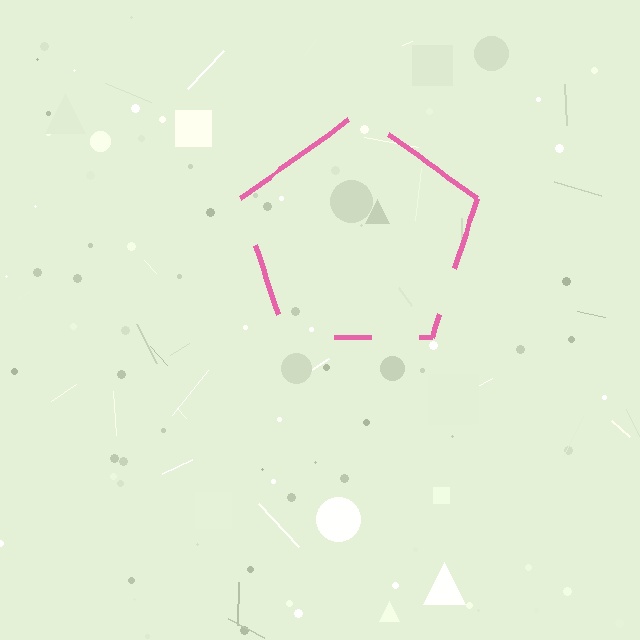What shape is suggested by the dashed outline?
The dashed outline suggests a pentagon.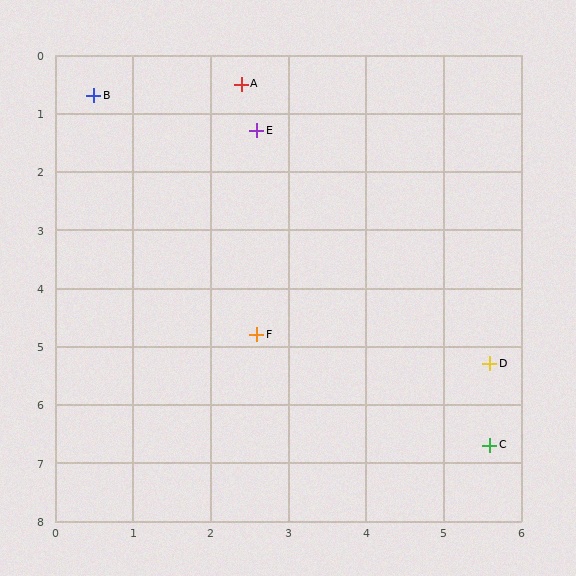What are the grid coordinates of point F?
Point F is at approximately (2.6, 4.8).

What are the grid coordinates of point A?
Point A is at approximately (2.4, 0.5).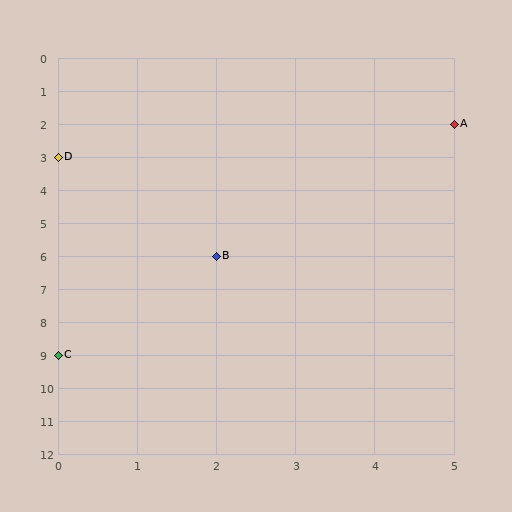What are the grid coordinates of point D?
Point D is at grid coordinates (0, 3).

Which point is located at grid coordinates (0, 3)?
Point D is at (0, 3).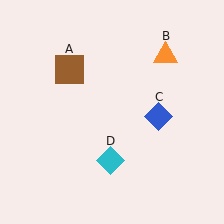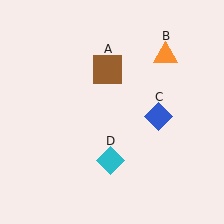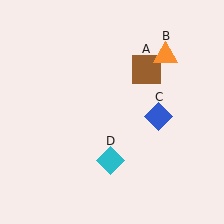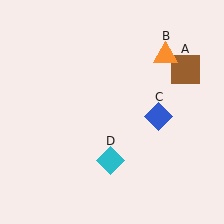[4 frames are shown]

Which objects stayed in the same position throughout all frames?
Orange triangle (object B) and blue diamond (object C) and cyan diamond (object D) remained stationary.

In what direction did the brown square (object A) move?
The brown square (object A) moved right.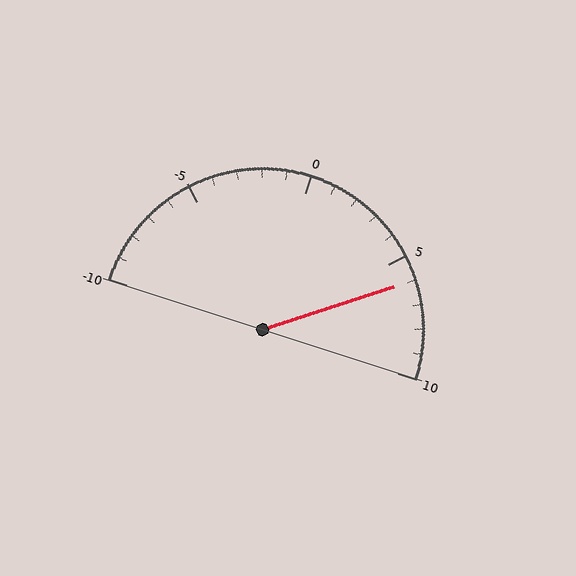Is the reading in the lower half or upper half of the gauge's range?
The reading is in the upper half of the range (-10 to 10).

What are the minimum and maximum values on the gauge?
The gauge ranges from -10 to 10.